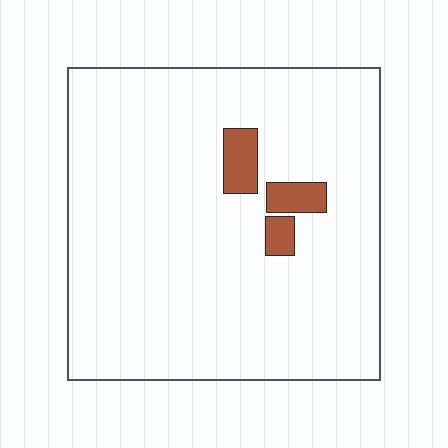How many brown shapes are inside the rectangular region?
3.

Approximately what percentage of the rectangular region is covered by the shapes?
Approximately 5%.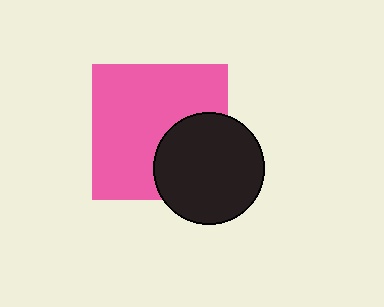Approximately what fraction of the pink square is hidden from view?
Roughly 31% of the pink square is hidden behind the black circle.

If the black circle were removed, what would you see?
You would see the complete pink square.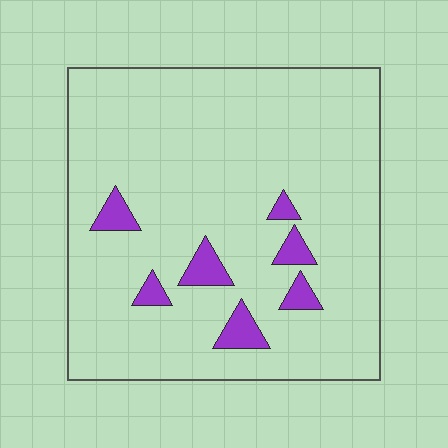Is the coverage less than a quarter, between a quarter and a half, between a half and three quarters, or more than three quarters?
Less than a quarter.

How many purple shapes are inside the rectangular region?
7.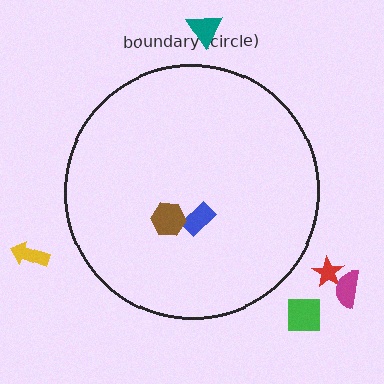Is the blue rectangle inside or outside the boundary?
Inside.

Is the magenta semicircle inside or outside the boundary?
Outside.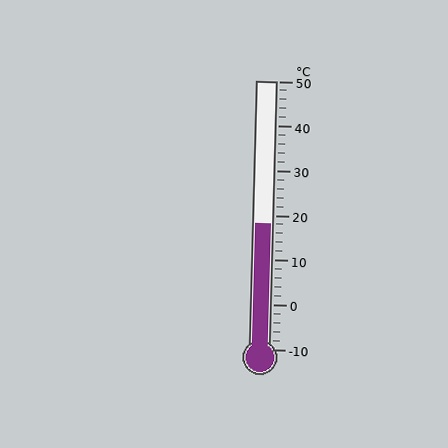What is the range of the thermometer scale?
The thermometer scale ranges from -10°C to 50°C.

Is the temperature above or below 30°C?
The temperature is below 30°C.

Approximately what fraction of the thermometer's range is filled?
The thermometer is filled to approximately 45% of its range.